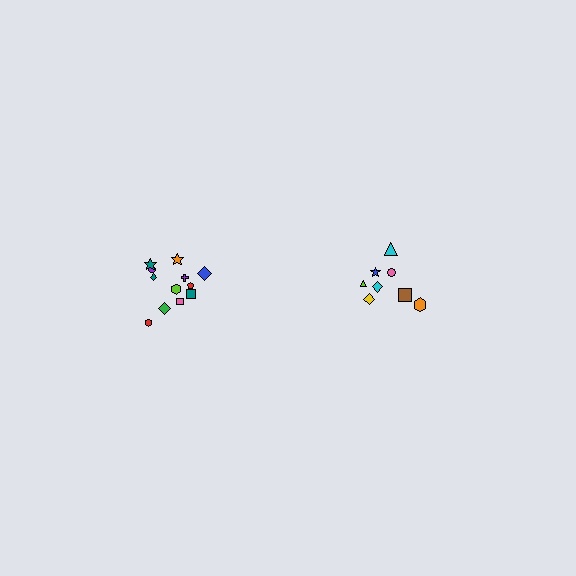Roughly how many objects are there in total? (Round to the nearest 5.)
Roughly 20 objects in total.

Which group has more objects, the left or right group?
The left group.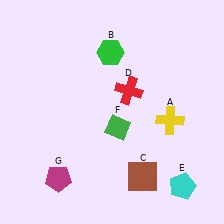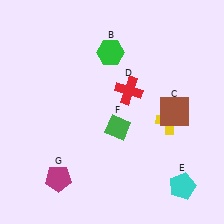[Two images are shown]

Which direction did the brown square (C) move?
The brown square (C) moved up.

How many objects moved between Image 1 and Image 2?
1 object moved between the two images.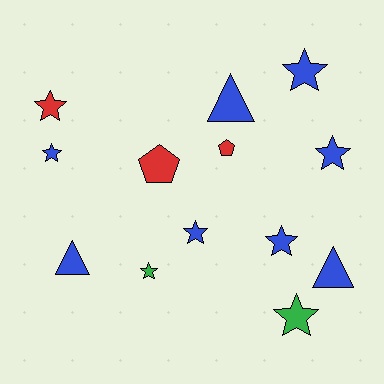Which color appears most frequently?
Blue, with 8 objects.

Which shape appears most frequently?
Star, with 8 objects.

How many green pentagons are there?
There are no green pentagons.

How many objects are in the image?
There are 13 objects.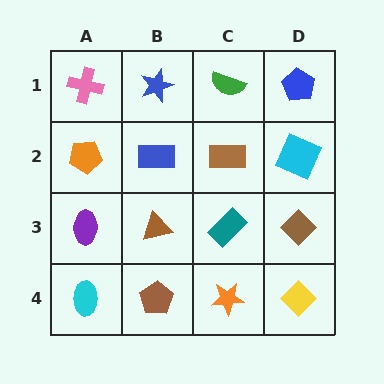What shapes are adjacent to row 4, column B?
A brown triangle (row 3, column B), a cyan ellipse (row 4, column A), an orange star (row 4, column C).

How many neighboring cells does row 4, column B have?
3.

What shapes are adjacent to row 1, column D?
A cyan square (row 2, column D), a green semicircle (row 1, column C).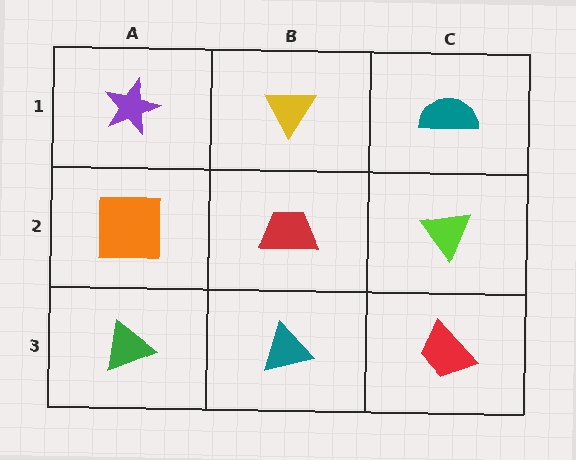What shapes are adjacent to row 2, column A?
A purple star (row 1, column A), a green triangle (row 3, column A), a red trapezoid (row 2, column B).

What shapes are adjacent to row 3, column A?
An orange square (row 2, column A), a teal triangle (row 3, column B).